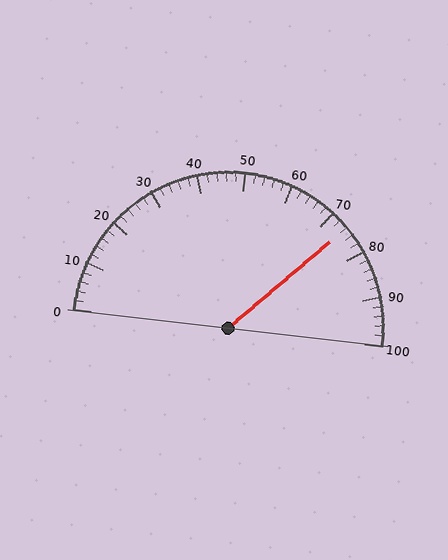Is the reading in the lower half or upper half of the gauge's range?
The reading is in the upper half of the range (0 to 100).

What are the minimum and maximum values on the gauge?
The gauge ranges from 0 to 100.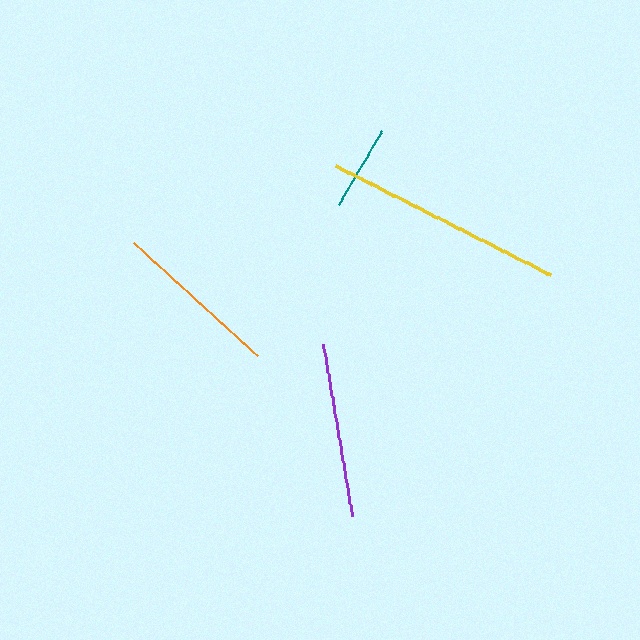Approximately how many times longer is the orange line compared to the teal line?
The orange line is approximately 1.9 times the length of the teal line.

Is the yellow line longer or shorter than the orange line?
The yellow line is longer than the orange line.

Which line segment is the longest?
The yellow line is the longest at approximately 241 pixels.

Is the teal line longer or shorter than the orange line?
The orange line is longer than the teal line.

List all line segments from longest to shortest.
From longest to shortest: yellow, purple, orange, teal.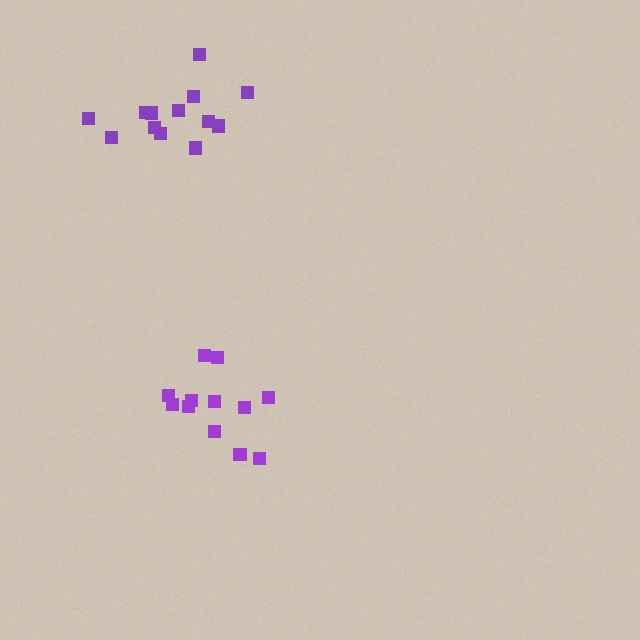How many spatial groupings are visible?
There are 2 spatial groupings.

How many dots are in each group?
Group 1: 12 dots, Group 2: 13 dots (25 total).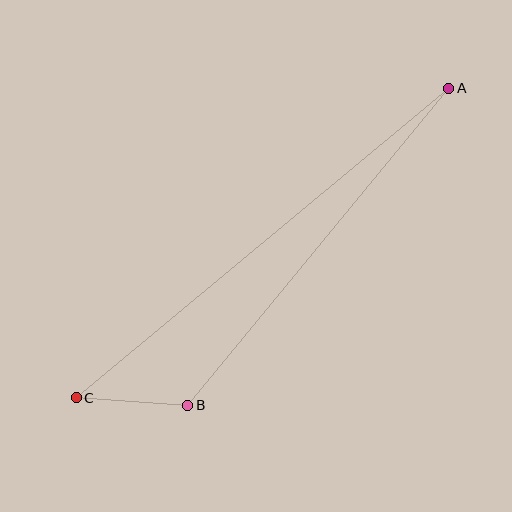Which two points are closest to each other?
Points B and C are closest to each other.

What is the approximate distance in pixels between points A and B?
The distance between A and B is approximately 411 pixels.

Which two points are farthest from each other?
Points A and C are farthest from each other.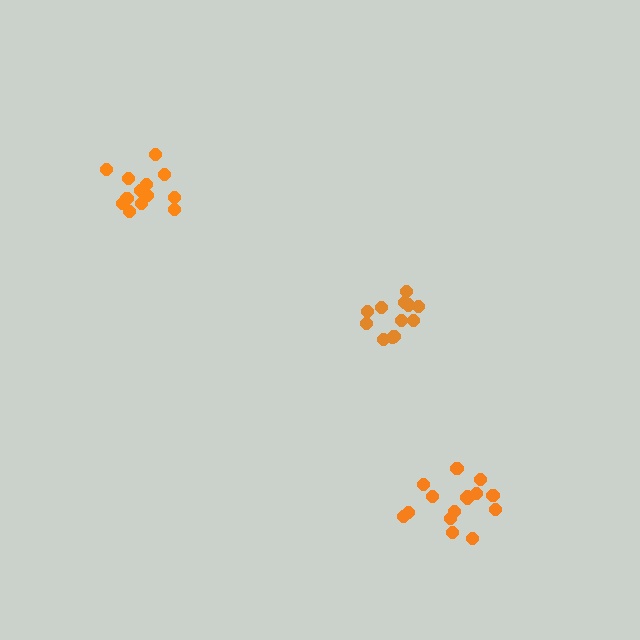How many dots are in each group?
Group 1: 12 dots, Group 2: 16 dots, Group 3: 13 dots (41 total).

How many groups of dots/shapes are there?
There are 3 groups.